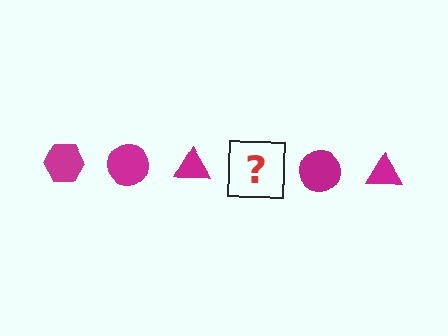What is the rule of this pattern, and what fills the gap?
The rule is that the pattern cycles through hexagon, circle, triangle shapes in magenta. The gap should be filled with a magenta hexagon.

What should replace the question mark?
The question mark should be replaced with a magenta hexagon.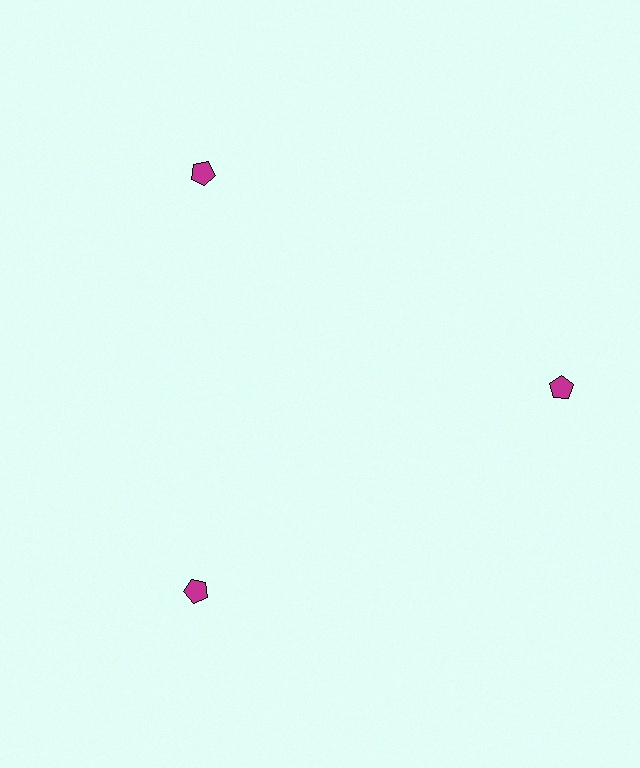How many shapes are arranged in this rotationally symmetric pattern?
There are 3 shapes, arranged in 3 groups of 1.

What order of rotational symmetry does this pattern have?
This pattern has 3-fold rotational symmetry.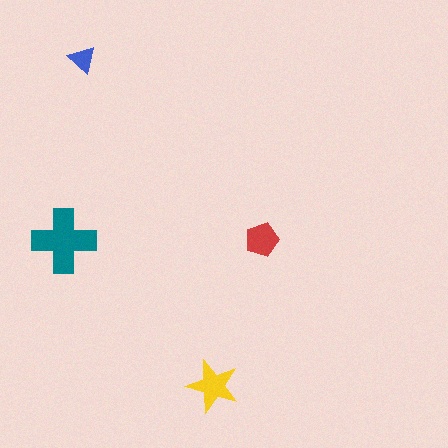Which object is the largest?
The teal cross.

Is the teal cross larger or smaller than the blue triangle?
Larger.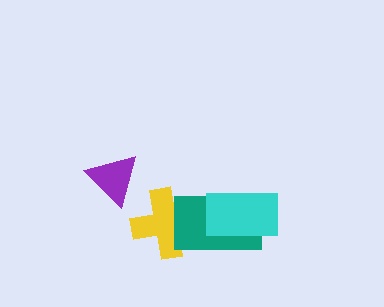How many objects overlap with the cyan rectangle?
1 object overlaps with the cyan rectangle.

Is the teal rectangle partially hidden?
Yes, it is partially covered by another shape.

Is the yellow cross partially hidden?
Yes, it is partially covered by another shape.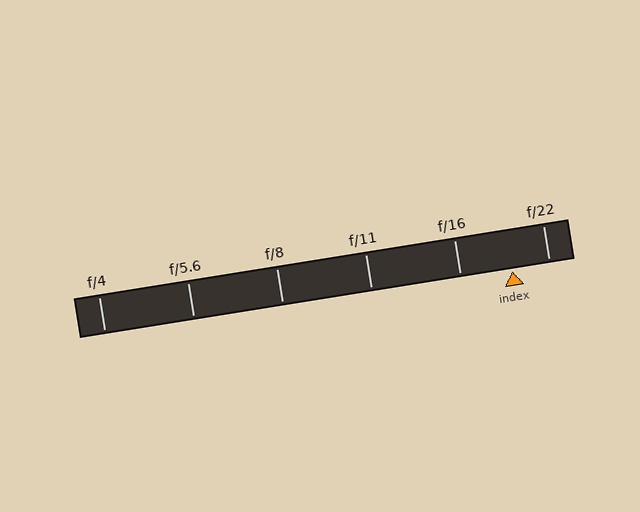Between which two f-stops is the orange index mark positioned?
The index mark is between f/16 and f/22.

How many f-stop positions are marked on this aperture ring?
There are 6 f-stop positions marked.